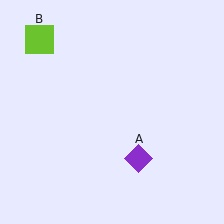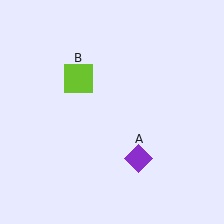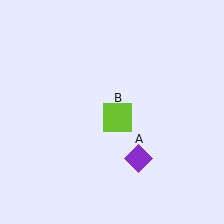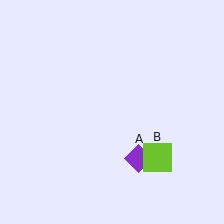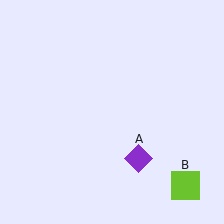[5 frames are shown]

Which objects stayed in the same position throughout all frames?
Purple diamond (object A) remained stationary.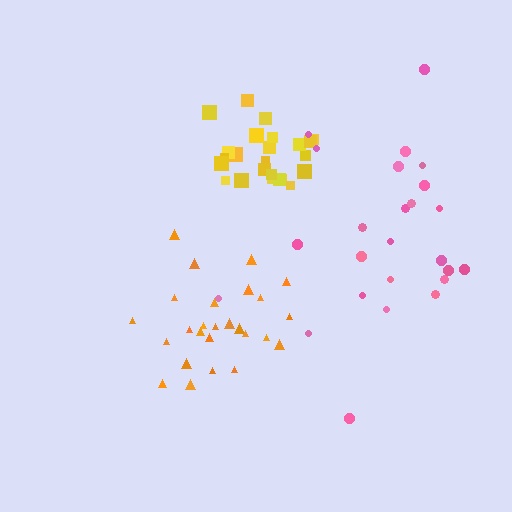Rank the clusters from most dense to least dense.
yellow, orange, pink.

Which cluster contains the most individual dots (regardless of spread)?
Orange (26).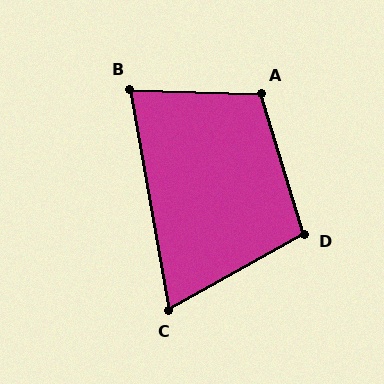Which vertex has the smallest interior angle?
C, at approximately 71 degrees.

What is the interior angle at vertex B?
Approximately 78 degrees (acute).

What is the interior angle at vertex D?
Approximately 102 degrees (obtuse).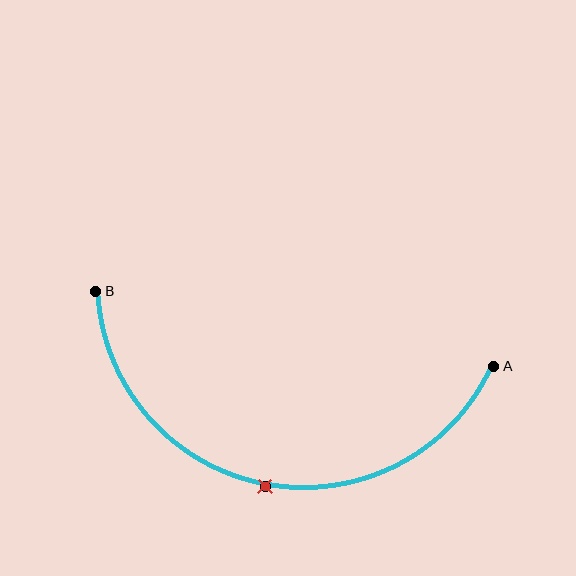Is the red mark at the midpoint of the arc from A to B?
Yes. The red mark lies on the arc at equal arc-length from both A and B — it is the arc midpoint.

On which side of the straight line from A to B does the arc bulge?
The arc bulges below the straight line connecting A and B.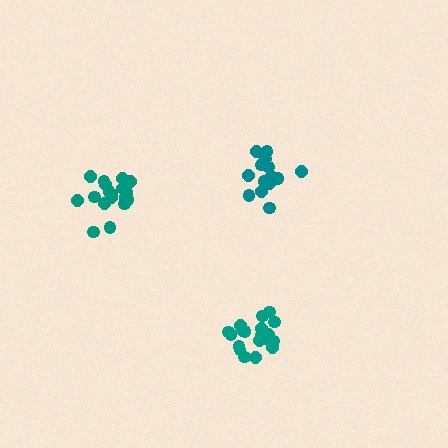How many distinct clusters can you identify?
There are 3 distinct clusters.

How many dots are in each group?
Group 1: 20 dots, Group 2: 16 dots, Group 3: 19 dots (55 total).